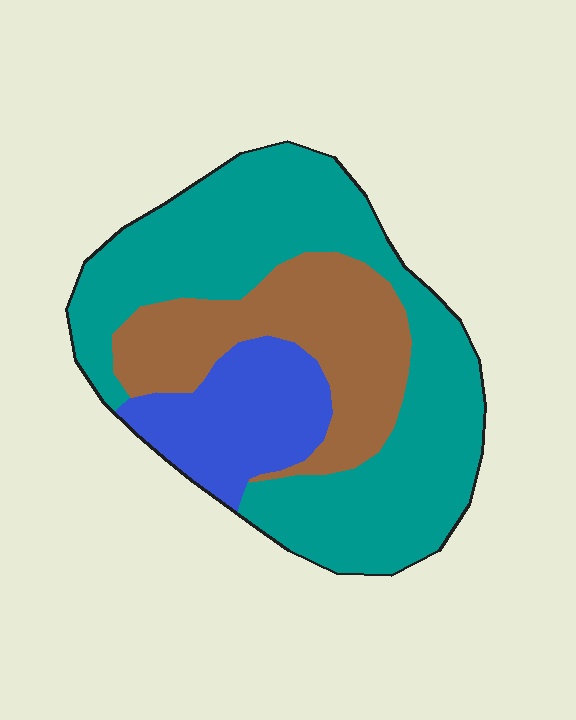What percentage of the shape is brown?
Brown takes up between a sixth and a third of the shape.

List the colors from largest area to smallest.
From largest to smallest: teal, brown, blue.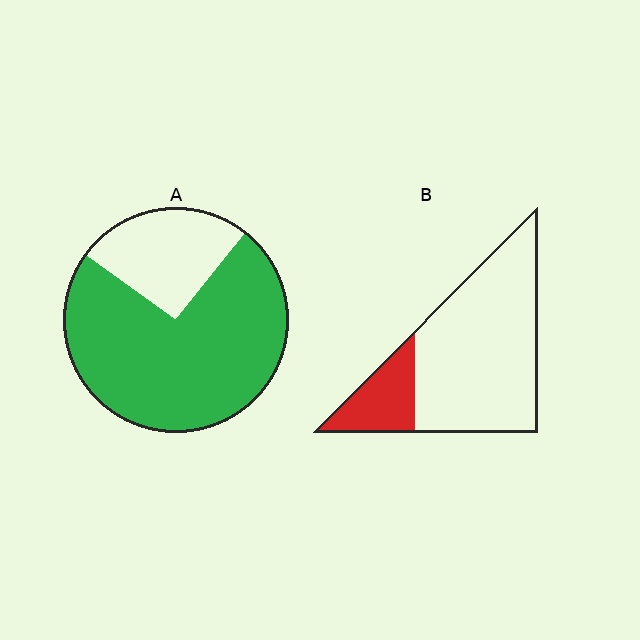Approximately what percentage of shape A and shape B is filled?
A is approximately 75% and B is approximately 20%.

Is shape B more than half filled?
No.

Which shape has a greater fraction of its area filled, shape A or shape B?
Shape A.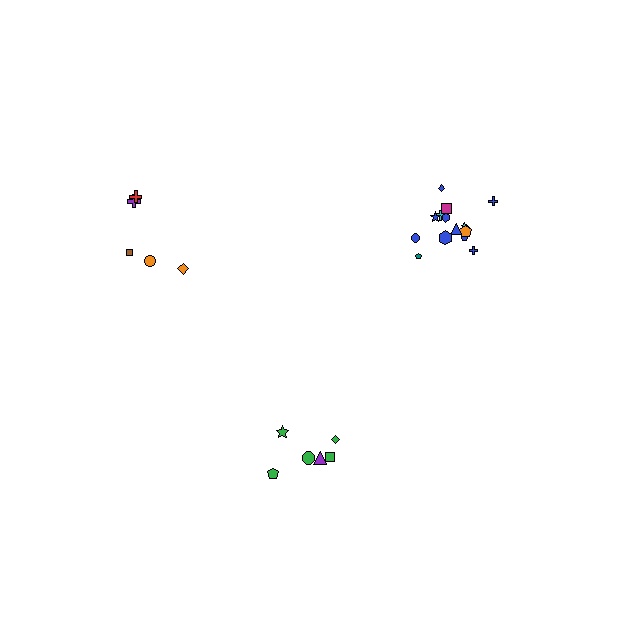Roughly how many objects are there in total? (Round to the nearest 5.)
Roughly 25 objects in total.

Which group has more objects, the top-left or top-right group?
The top-right group.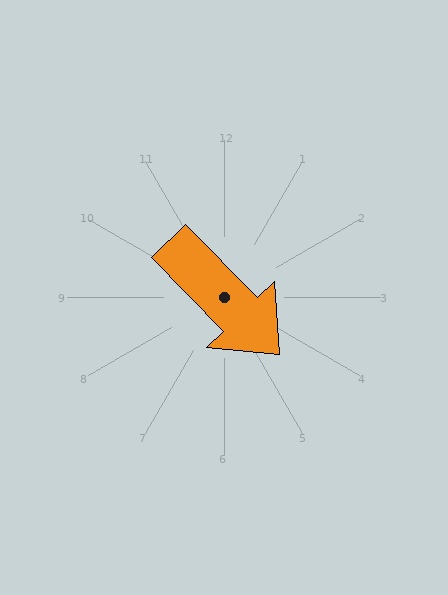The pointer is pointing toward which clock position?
Roughly 5 o'clock.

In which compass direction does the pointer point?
Southeast.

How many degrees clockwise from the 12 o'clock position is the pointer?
Approximately 136 degrees.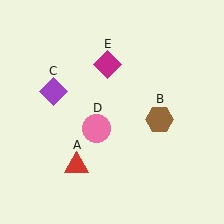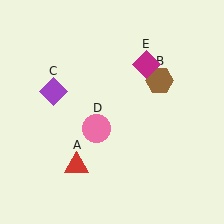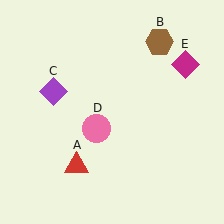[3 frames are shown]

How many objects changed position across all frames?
2 objects changed position: brown hexagon (object B), magenta diamond (object E).